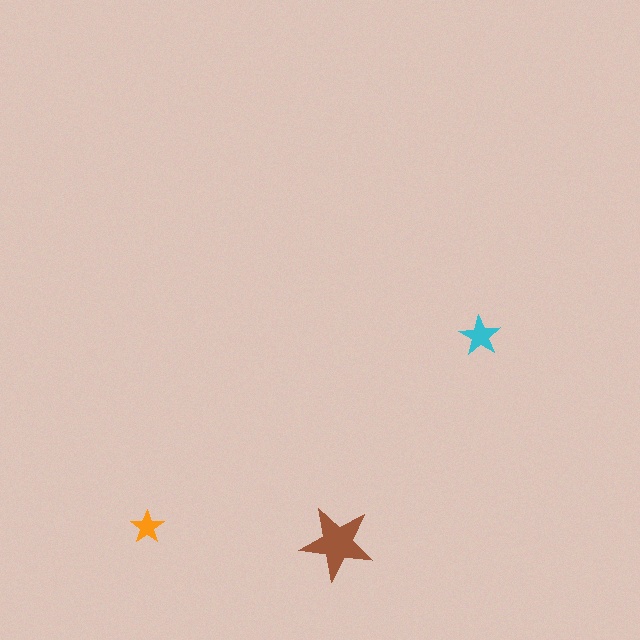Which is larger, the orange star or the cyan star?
The cyan one.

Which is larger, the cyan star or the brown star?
The brown one.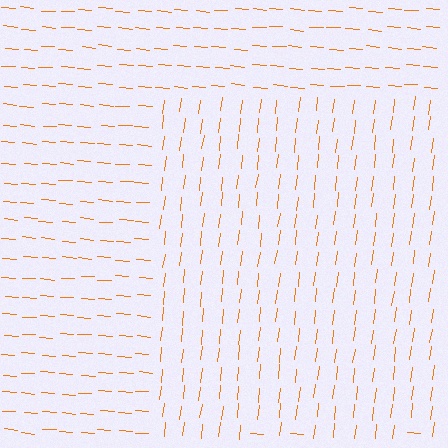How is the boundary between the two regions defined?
The boundary is defined purely by a change in line orientation (approximately 87 degrees difference). All lines are the same color and thickness.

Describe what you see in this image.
The image is filled with small orange line segments. A rectangle region in the image has lines oriented differently from the surrounding lines, creating a visible texture boundary.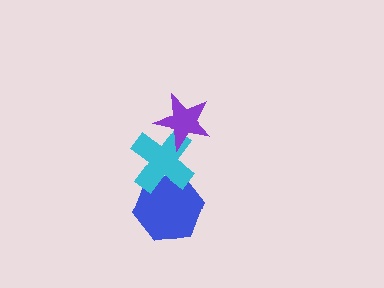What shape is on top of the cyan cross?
The purple star is on top of the cyan cross.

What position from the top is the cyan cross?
The cyan cross is 2nd from the top.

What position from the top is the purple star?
The purple star is 1st from the top.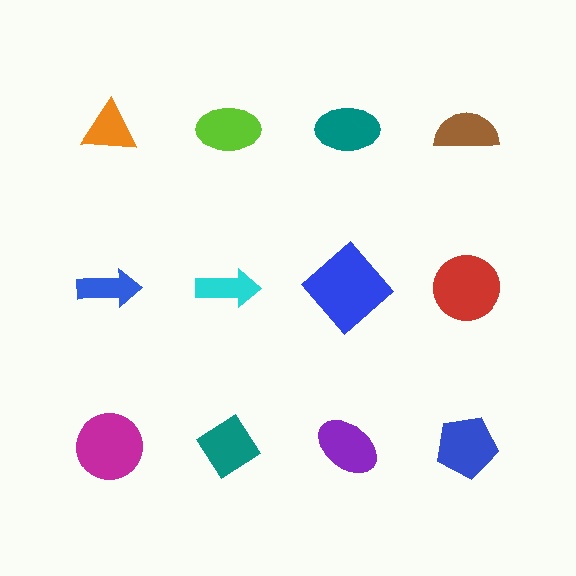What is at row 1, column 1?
An orange triangle.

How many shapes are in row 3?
4 shapes.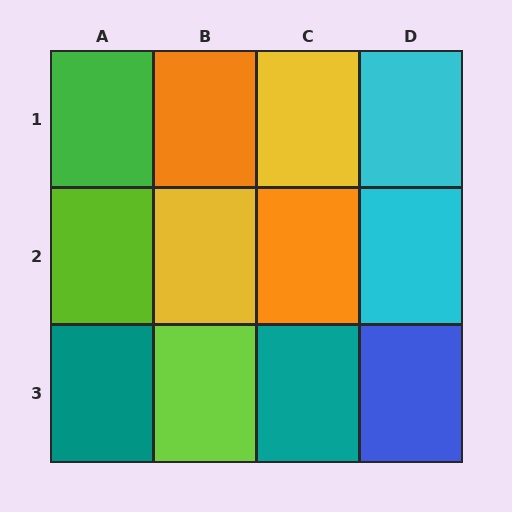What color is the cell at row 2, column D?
Cyan.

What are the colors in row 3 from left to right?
Teal, lime, teal, blue.